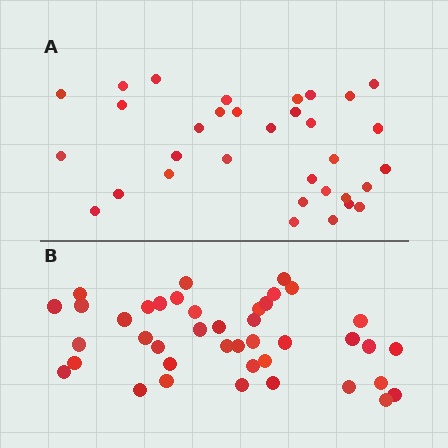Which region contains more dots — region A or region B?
Region B (the bottom region) has more dots.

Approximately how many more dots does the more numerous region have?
Region B has roughly 8 or so more dots than region A.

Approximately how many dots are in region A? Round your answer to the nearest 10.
About 30 dots. (The exact count is 33, which rounds to 30.)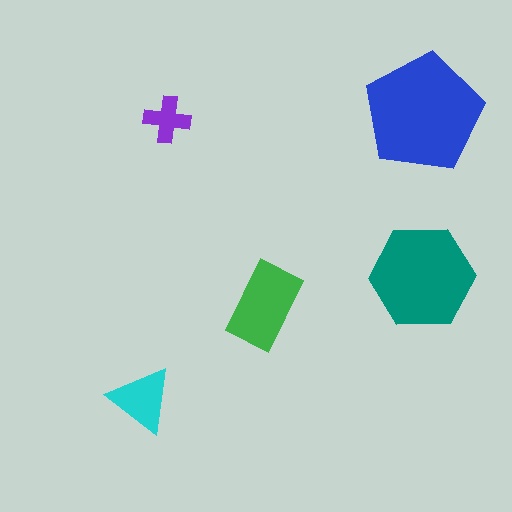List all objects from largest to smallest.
The blue pentagon, the teal hexagon, the green rectangle, the cyan triangle, the purple cross.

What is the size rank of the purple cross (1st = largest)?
5th.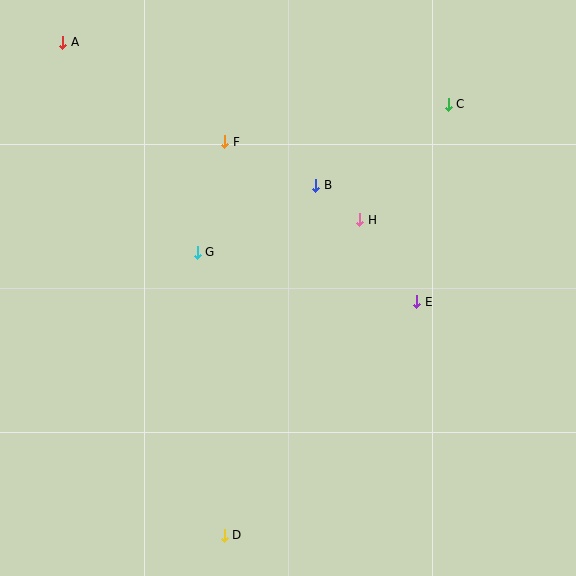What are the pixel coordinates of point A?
Point A is at (63, 42).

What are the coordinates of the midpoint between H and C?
The midpoint between H and C is at (404, 162).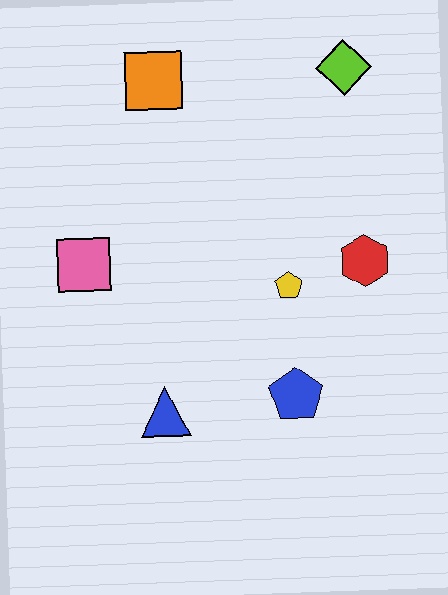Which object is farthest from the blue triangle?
The lime diamond is farthest from the blue triangle.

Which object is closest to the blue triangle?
The blue pentagon is closest to the blue triangle.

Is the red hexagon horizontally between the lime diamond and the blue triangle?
No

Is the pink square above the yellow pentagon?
Yes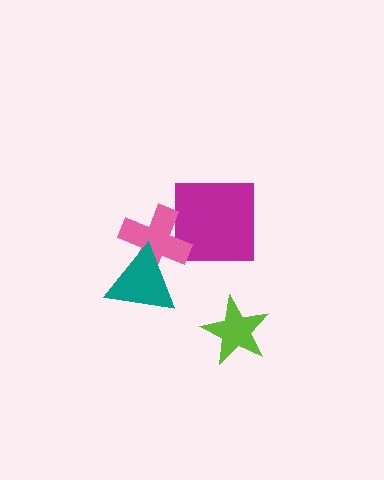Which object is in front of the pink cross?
The teal triangle is in front of the pink cross.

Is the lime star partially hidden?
No, no other shape covers it.